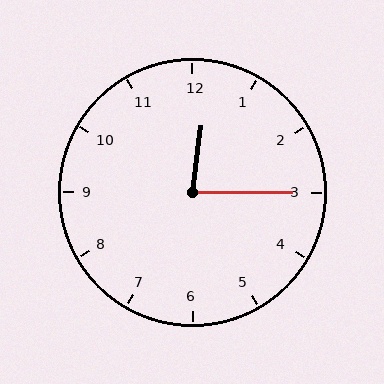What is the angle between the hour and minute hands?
Approximately 82 degrees.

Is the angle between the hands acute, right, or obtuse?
It is acute.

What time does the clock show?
12:15.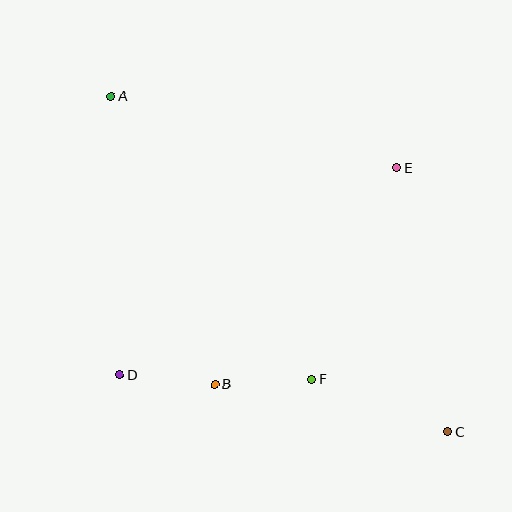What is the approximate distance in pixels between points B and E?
The distance between B and E is approximately 283 pixels.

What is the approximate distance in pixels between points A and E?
The distance between A and E is approximately 295 pixels.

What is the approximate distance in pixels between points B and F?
The distance between B and F is approximately 96 pixels.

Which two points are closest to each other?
Points B and D are closest to each other.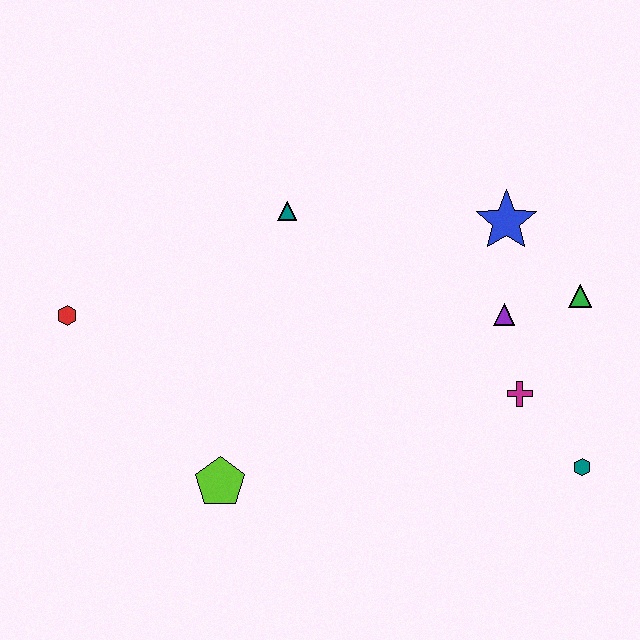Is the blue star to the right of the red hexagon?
Yes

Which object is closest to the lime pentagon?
The red hexagon is closest to the lime pentagon.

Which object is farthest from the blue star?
The red hexagon is farthest from the blue star.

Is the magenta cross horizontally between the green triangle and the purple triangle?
Yes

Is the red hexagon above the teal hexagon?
Yes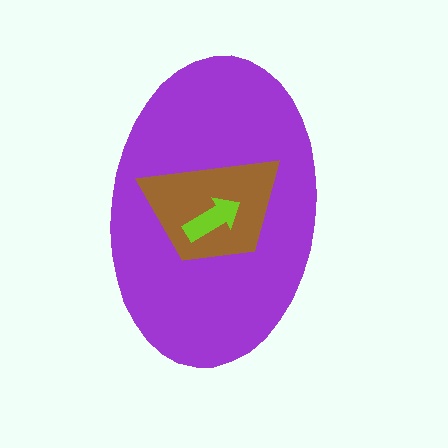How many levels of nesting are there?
3.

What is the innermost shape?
The lime arrow.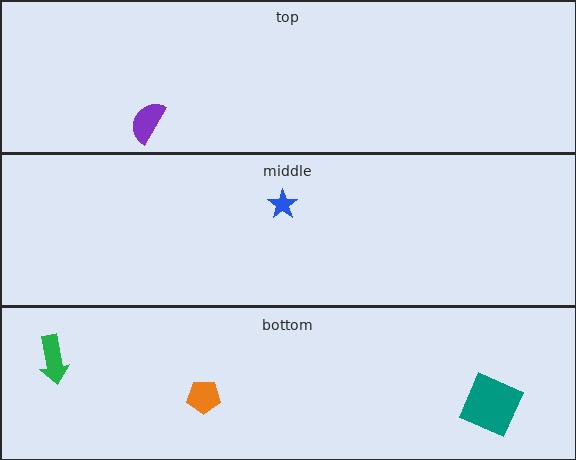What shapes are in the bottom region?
The teal square, the green arrow, the orange pentagon.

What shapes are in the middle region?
The blue star.